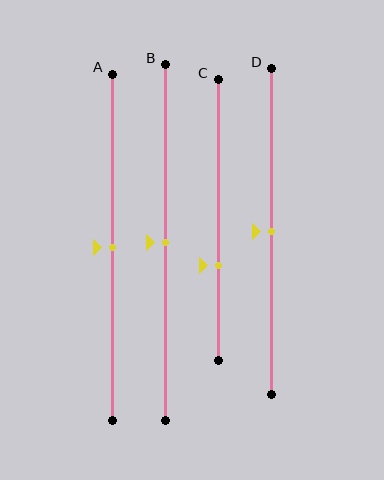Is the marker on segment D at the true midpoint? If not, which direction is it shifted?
Yes, the marker on segment D is at the true midpoint.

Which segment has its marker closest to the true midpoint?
Segment A has its marker closest to the true midpoint.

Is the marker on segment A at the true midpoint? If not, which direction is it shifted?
Yes, the marker on segment A is at the true midpoint.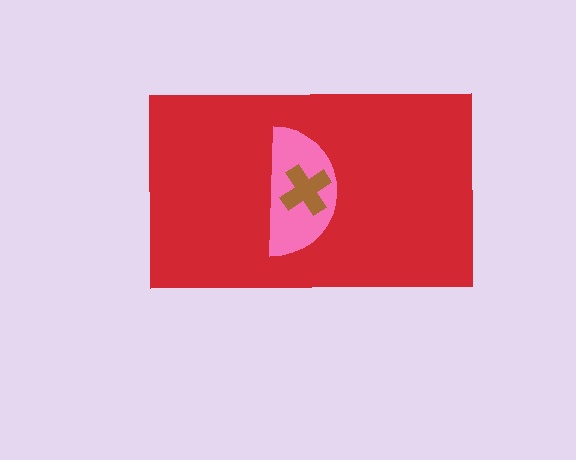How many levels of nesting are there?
3.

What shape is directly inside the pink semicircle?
The brown cross.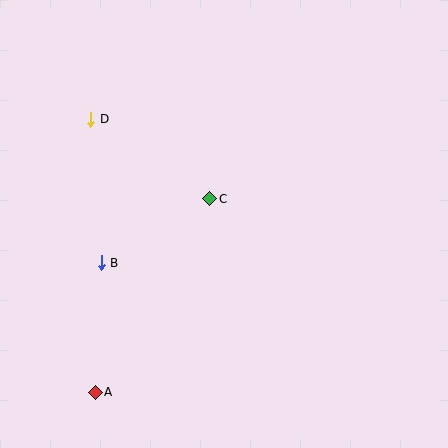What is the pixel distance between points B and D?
The distance between B and D is 144 pixels.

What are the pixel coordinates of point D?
Point D is at (91, 119).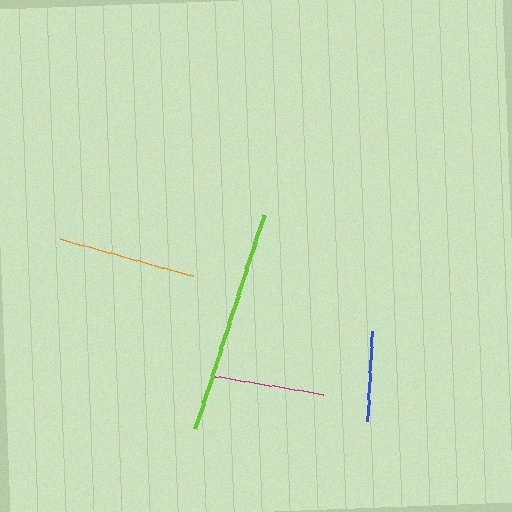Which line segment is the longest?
The lime line is the longest at approximately 226 pixels.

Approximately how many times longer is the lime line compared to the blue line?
The lime line is approximately 2.5 times the length of the blue line.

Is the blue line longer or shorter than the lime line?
The lime line is longer than the blue line.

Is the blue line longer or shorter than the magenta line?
The magenta line is longer than the blue line.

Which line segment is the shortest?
The blue line is the shortest at approximately 90 pixels.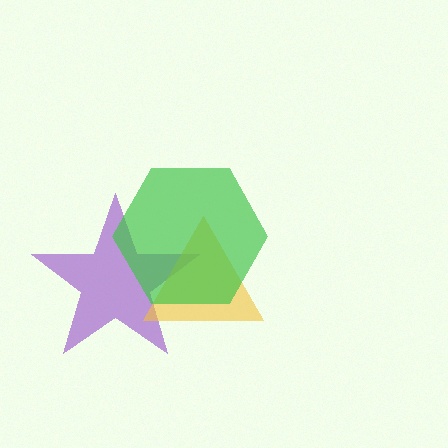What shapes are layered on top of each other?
The layered shapes are: a purple star, a yellow triangle, a green hexagon.